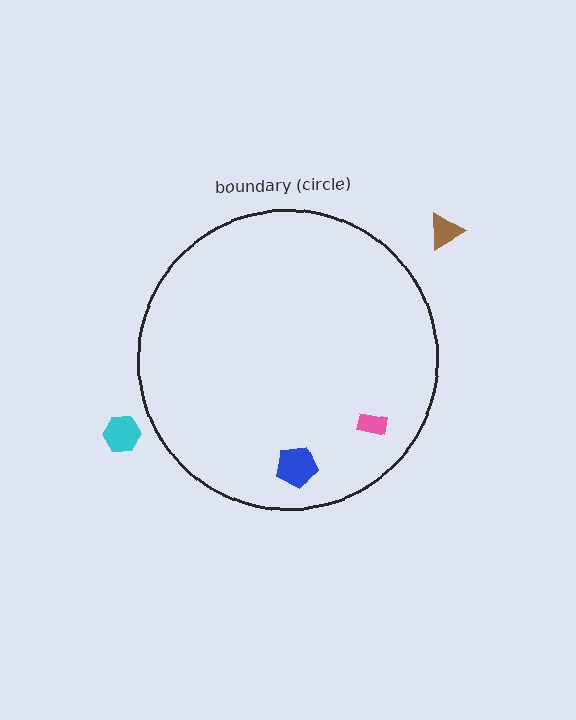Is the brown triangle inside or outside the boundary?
Outside.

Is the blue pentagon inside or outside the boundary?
Inside.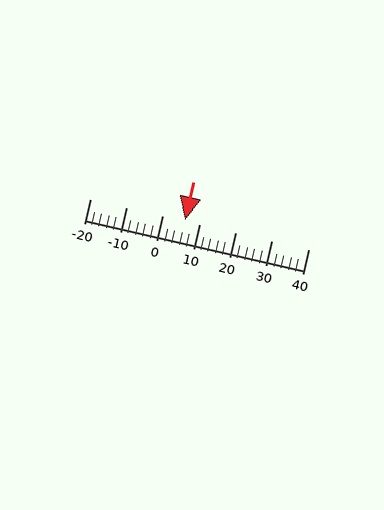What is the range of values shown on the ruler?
The ruler shows values from -20 to 40.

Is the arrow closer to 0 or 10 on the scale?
The arrow is closer to 10.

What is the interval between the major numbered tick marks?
The major tick marks are spaced 10 units apart.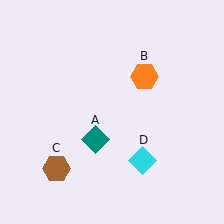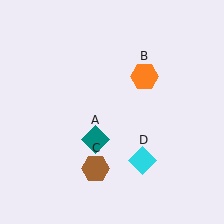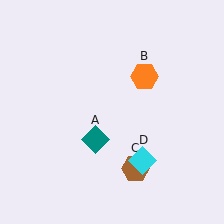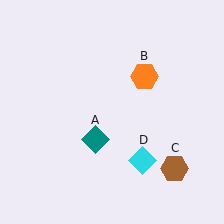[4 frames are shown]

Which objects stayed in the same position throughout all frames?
Teal diamond (object A) and orange hexagon (object B) and cyan diamond (object D) remained stationary.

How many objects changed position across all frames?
1 object changed position: brown hexagon (object C).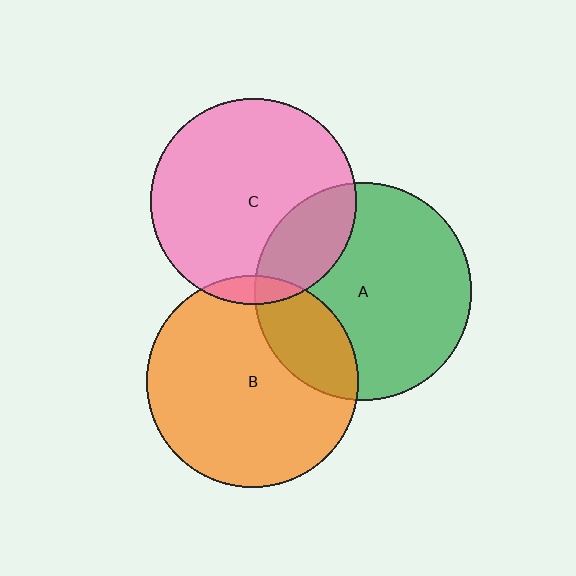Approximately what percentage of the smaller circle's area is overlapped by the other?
Approximately 5%.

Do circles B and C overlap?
Yes.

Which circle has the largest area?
Circle A (green).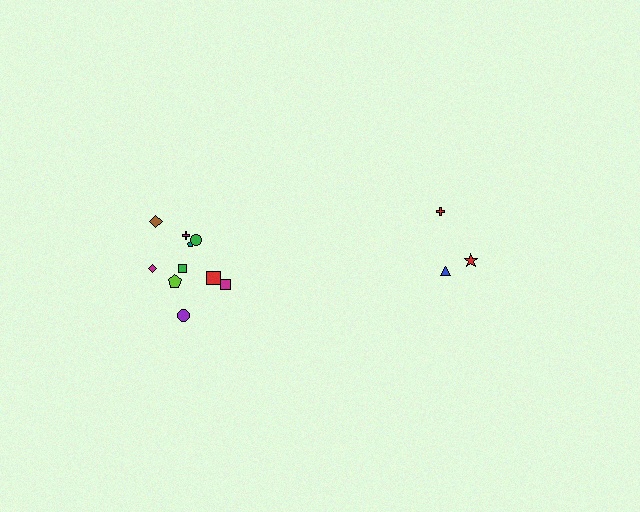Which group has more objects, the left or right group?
The left group.